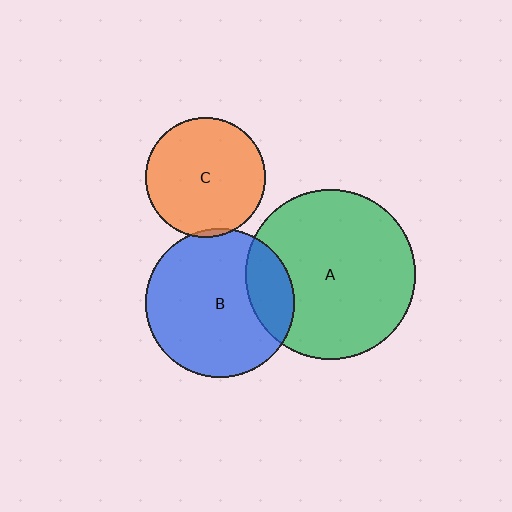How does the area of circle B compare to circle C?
Approximately 1.6 times.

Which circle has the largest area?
Circle A (green).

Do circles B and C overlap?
Yes.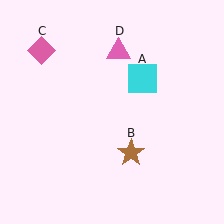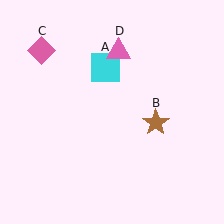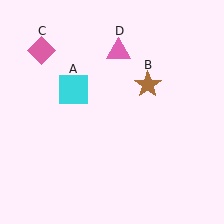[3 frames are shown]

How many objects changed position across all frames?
2 objects changed position: cyan square (object A), brown star (object B).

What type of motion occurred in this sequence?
The cyan square (object A), brown star (object B) rotated counterclockwise around the center of the scene.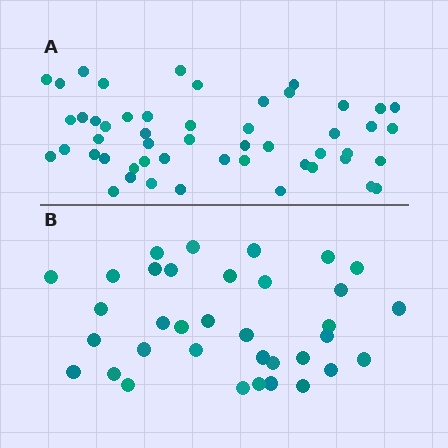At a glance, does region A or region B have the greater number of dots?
Region A (the top region) has more dots.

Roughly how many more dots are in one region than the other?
Region A has approximately 15 more dots than region B.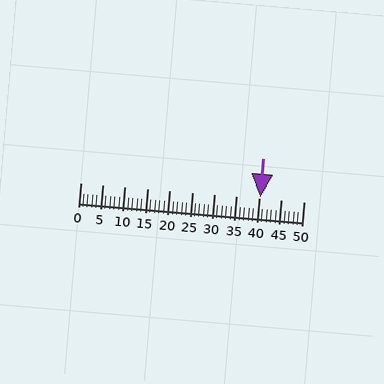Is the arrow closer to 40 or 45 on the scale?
The arrow is closer to 40.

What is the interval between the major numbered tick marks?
The major tick marks are spaced 5 units apart.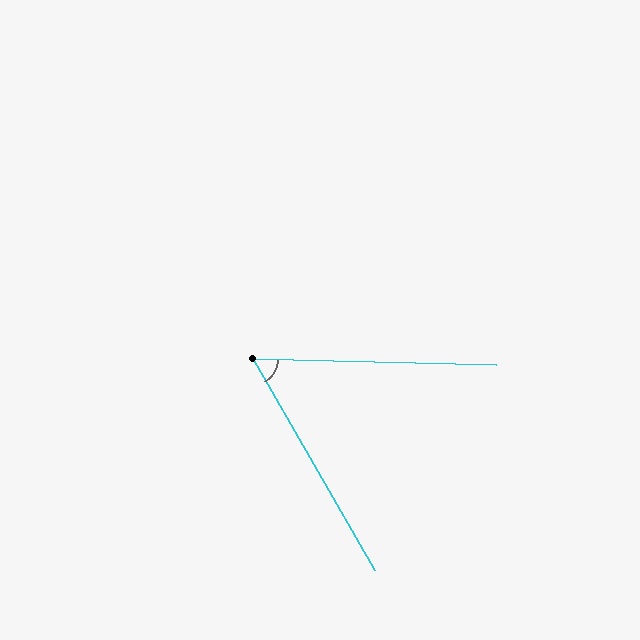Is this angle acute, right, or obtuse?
It is acute.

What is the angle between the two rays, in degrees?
Approximately 59 degrees.